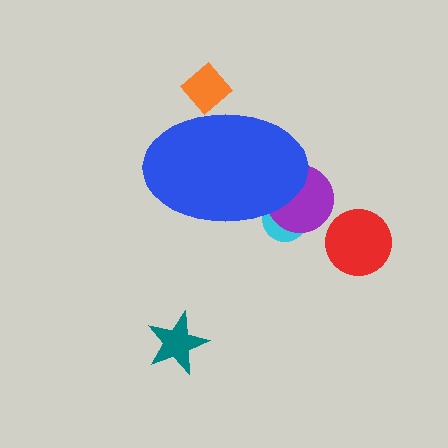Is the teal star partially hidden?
No, the teal star is fully visible.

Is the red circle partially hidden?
No, the red circle is fully visible.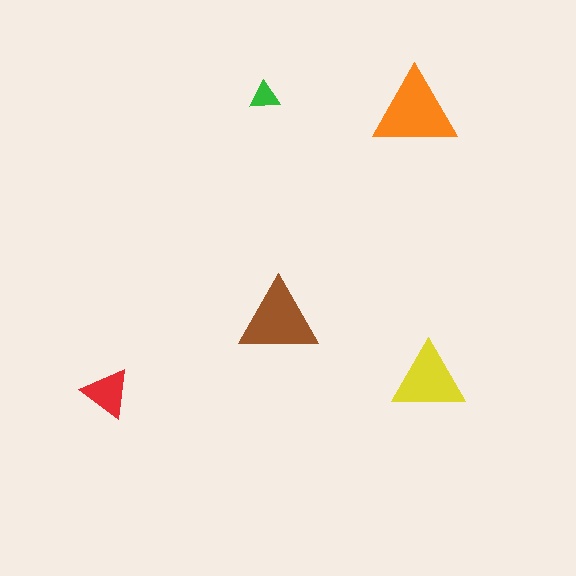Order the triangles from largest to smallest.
the orange one, the brown one, the yellow one, the red one, the green one.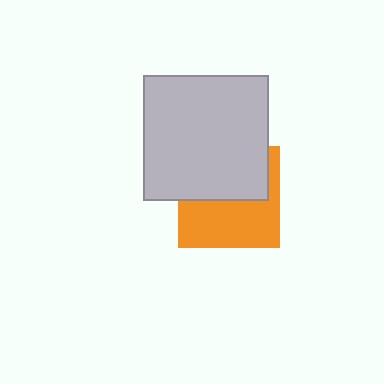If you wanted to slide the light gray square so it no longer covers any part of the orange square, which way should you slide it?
Slide it up — that is the most direct way to separate the two shapes.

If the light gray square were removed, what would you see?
You would see the complete orange square.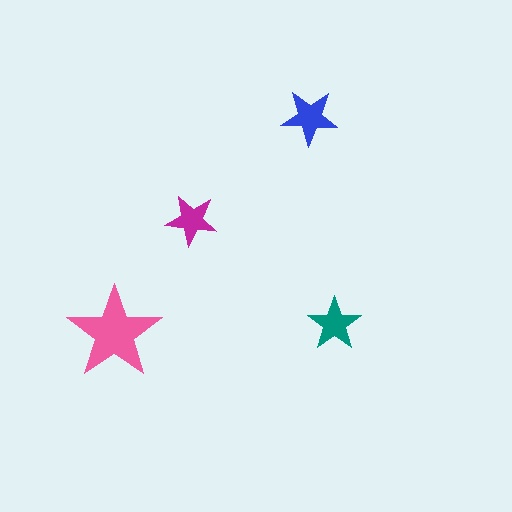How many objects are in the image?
There are 4 objects in the image.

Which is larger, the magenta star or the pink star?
The pink one.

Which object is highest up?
The blue star is topmost.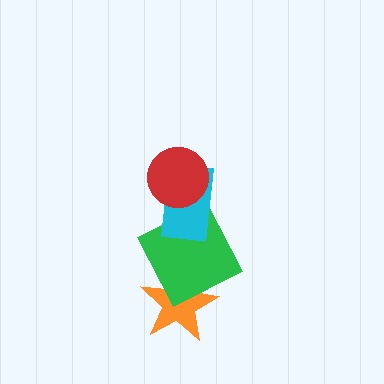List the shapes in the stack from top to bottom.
From top to bottom: the red circle, the cyan rectangle, the green square, the orange star.